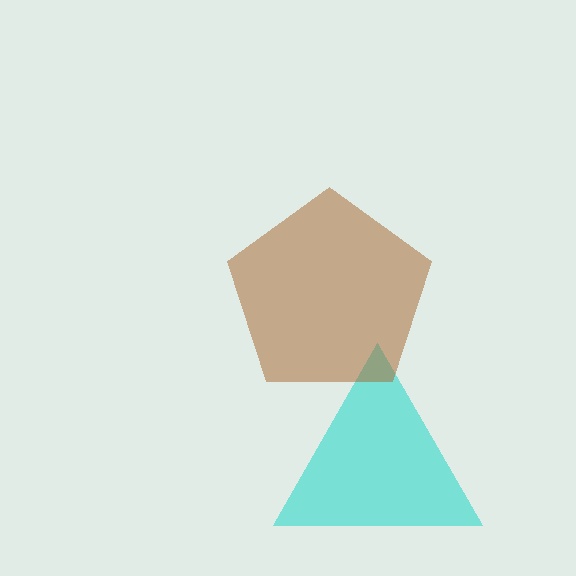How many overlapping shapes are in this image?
There are 2 overlapping shapes in the image.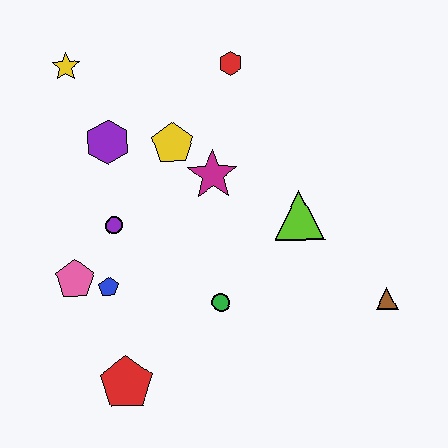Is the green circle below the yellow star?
Yes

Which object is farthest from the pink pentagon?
The brown triangle is farthest from the pink pentagon.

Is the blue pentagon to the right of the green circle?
No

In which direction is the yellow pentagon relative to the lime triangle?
The yellow pentagon is to the left of the lime triangle.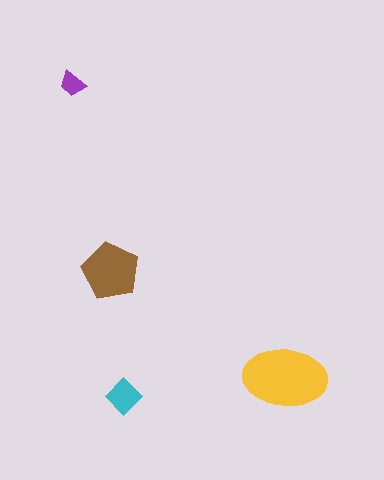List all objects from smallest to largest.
The purple trapezoid, the cyan diamond, the brown pentagon, the yellow ellipse.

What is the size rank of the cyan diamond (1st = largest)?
3rd.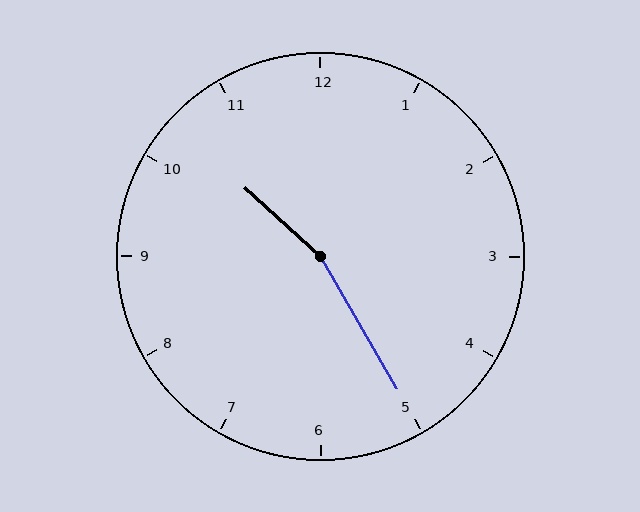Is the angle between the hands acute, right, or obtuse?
It is obtuse.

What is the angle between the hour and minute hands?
Approximately 162 degrees.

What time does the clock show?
10:25.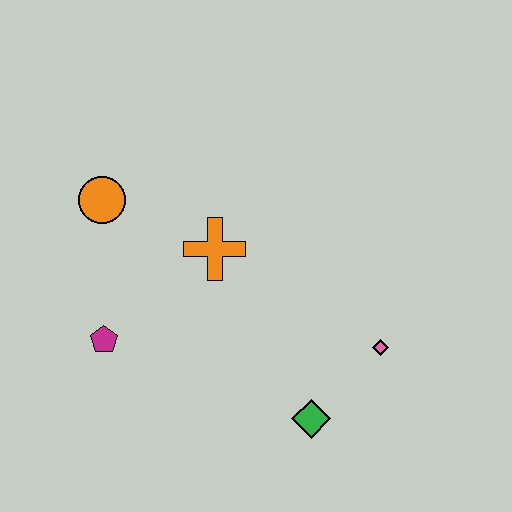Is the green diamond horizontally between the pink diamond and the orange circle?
Yes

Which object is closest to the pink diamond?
The green diamond is closest to the pink diamond.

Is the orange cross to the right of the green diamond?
No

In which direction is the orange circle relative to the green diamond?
The orange circle is above the green diamond.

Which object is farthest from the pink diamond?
The orange circle is farthest from the pink diamond.